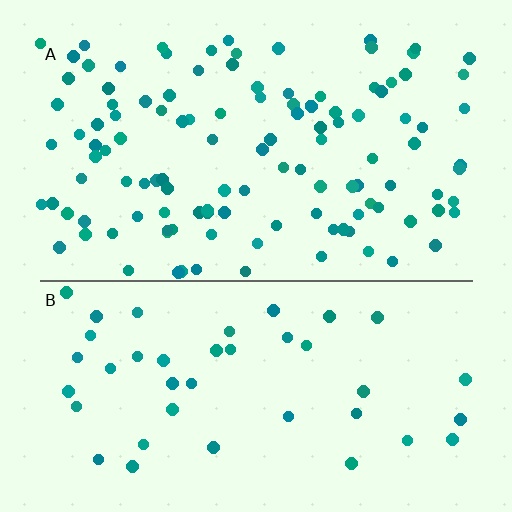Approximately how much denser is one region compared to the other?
Approximately 2.8× — region A over region B.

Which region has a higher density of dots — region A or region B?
A (the top).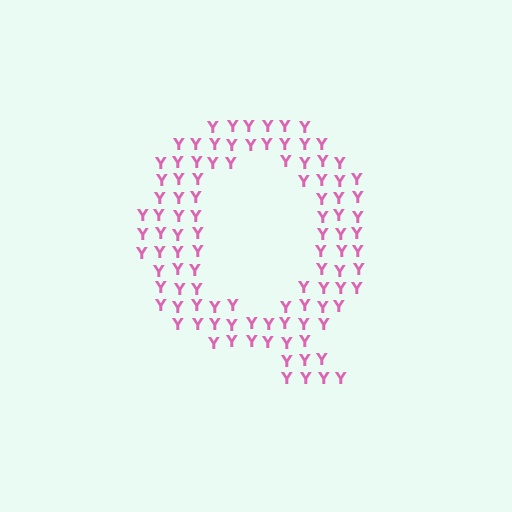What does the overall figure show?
The overall figure shows the letter Q.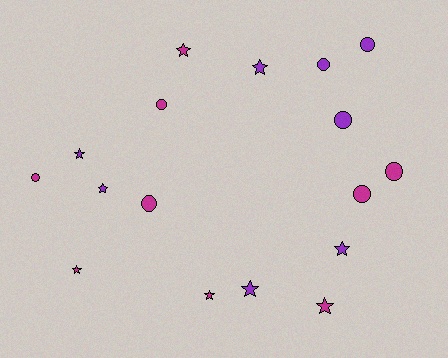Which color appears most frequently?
Magenta, with 9 objects.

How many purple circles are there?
There are 3 purple circles.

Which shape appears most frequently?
Star, with 9 objects.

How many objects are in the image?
There are 17 objects.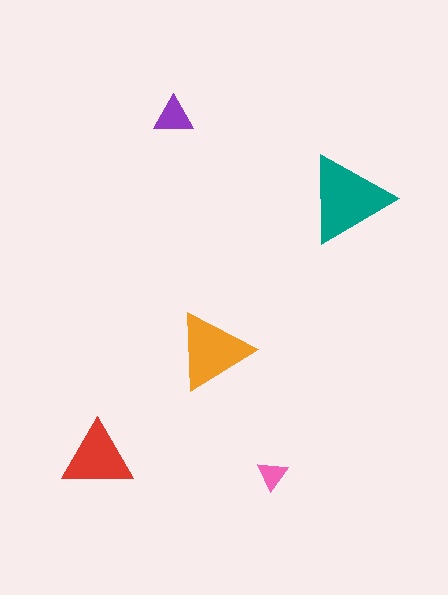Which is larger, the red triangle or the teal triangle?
The teal one.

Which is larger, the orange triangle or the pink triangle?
The orange one.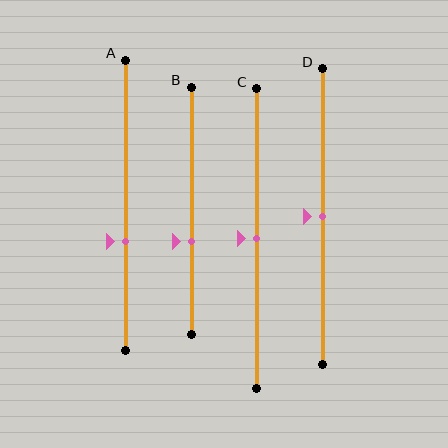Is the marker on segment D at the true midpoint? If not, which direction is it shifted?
Yes, the marker on segment D is at the true midpoint.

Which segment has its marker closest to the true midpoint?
Segment C has its marker closest to the true midpoint.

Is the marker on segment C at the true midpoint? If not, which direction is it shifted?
Yes, the marker on segment C is at the true midpoint.